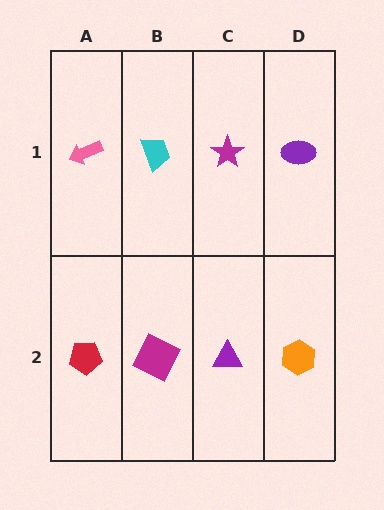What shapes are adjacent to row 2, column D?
A purple ellipse (row 1, column D), a purple triangle (row 2, column C).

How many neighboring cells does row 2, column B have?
3.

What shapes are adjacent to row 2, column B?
A cyan trapezoid (row 1, column B), a red pentagon (row 2, column A), a purple triangle (row 2, column C).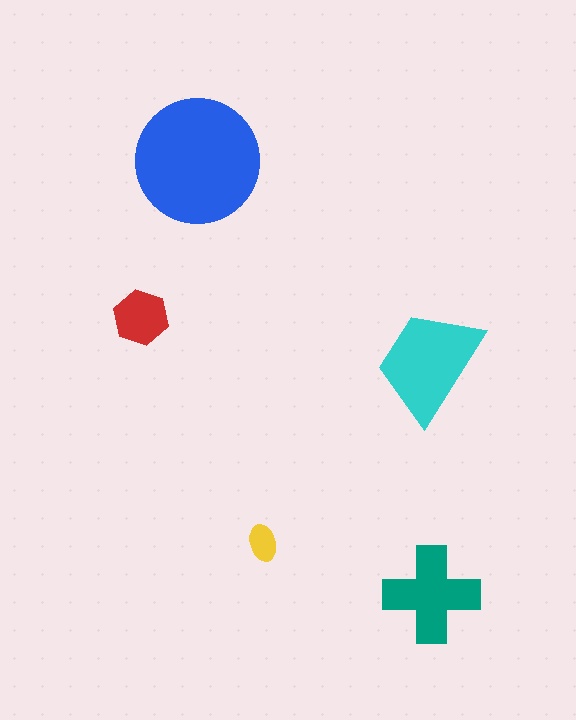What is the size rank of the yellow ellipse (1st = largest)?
5th.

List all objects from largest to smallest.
The blue circle, the cyan trapezoid, the teal cross, the red hexagon, the yellow ellipse.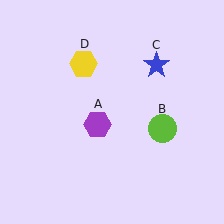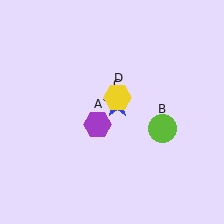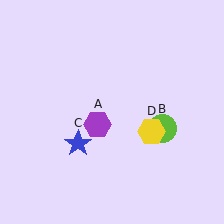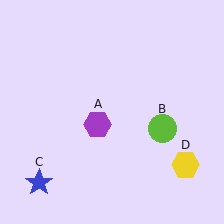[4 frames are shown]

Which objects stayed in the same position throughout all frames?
Purple hexagon (object A) and lime circle (object B) remained stationary.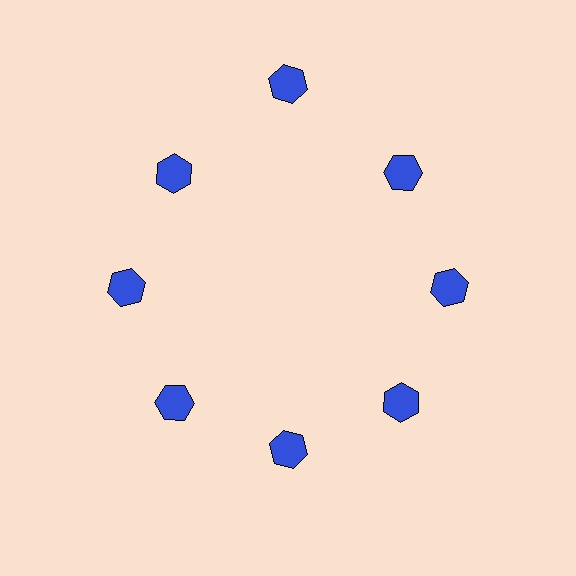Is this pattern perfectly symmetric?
No. The 8 blue hexagons are arranged in a ring, but one element near the 12 o'clock position is pushed outward from the center, breaking the 8-fold rotational symmetry.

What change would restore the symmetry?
The symmetry would be restored by moving it inward, back onto the ring so that all 8 hexagons sit at equal angles and equal distance from the center.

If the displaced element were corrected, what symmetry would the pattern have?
It would have 8-fold rotational symmetry — the pattern would map onto itself every 45 degrees.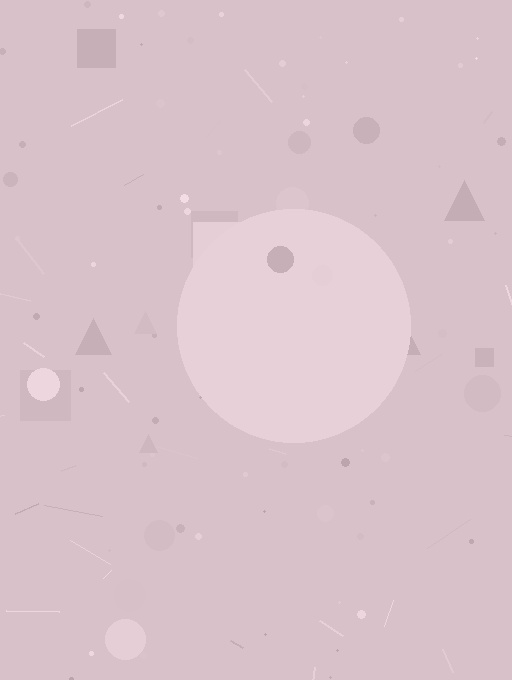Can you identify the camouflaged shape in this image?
The camouflaged shape is a circle.